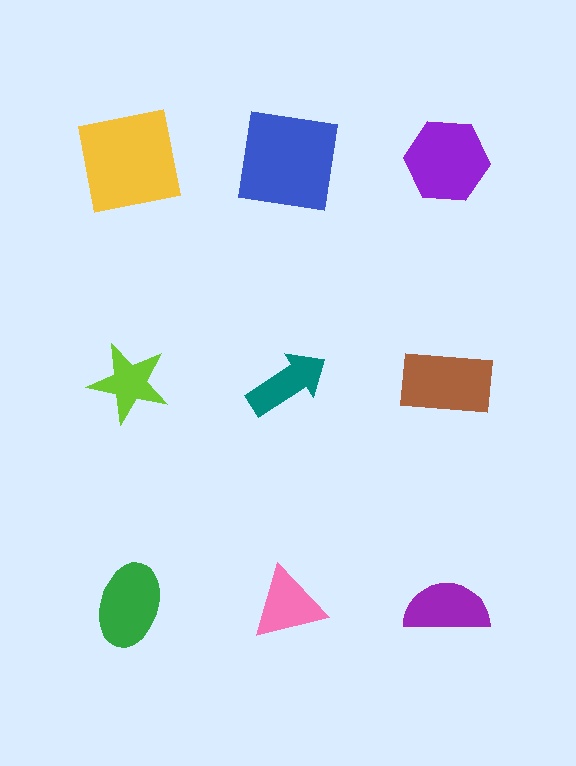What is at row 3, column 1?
A green ellipse.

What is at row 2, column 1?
A lime star.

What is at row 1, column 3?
A purple hexagon.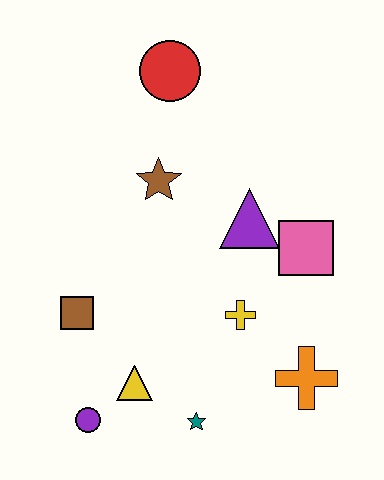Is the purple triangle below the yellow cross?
No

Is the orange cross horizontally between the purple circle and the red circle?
No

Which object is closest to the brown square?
The yellow triangle is closest to the brown square.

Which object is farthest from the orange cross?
The red circle is farthest from the orange cross.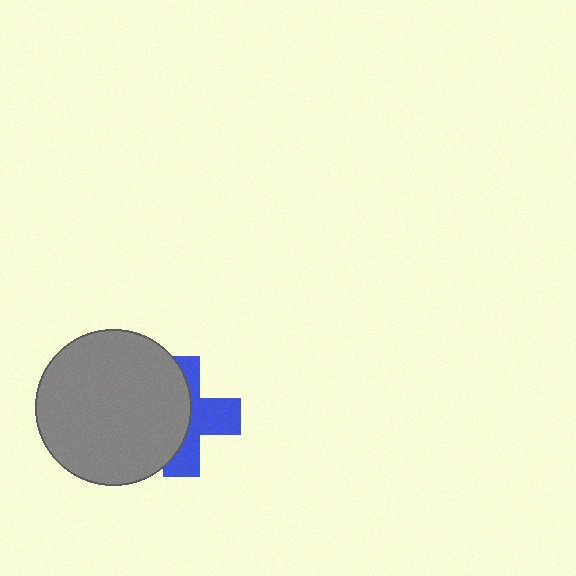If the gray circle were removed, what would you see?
You would see the complete blue cross.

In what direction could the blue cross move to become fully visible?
The blue cross could move right. That would shift it out from behind the gray circle entirely.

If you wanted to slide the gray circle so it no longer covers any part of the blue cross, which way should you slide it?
Slide it left — that is the most direct way to separate the two shapes.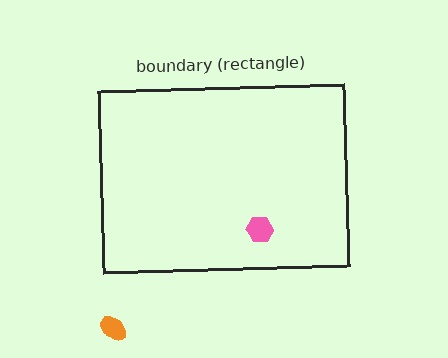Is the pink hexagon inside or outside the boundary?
Inside.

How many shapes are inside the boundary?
1 inside, 1 outside.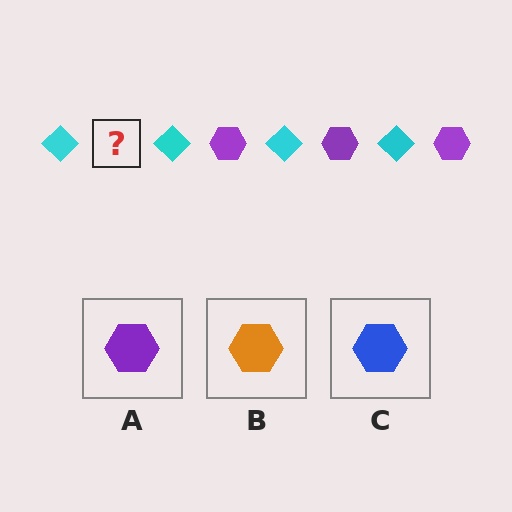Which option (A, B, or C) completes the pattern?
A.